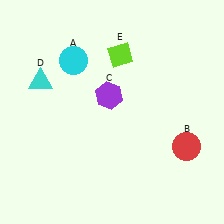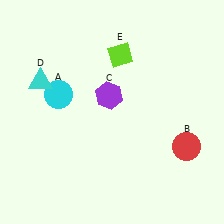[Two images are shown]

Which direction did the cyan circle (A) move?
The cyan circle (A) moved down.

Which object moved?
The cyan circle (A) moved down.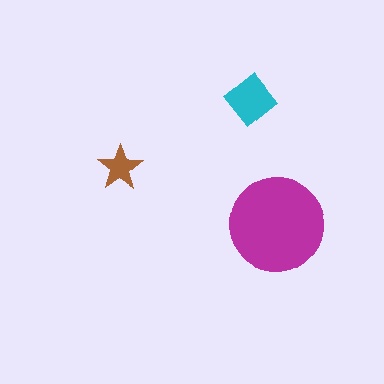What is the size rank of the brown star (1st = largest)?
3rd.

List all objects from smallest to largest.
The brown star, the cyan diamond, the magenta circle.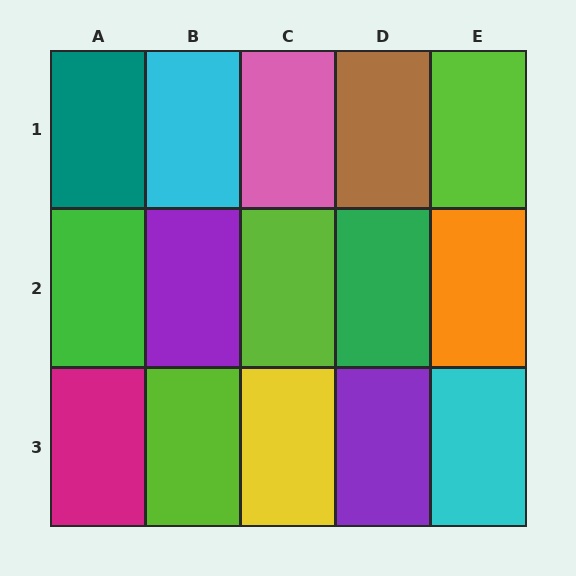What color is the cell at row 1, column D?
Brown.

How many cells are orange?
1 cell is orange.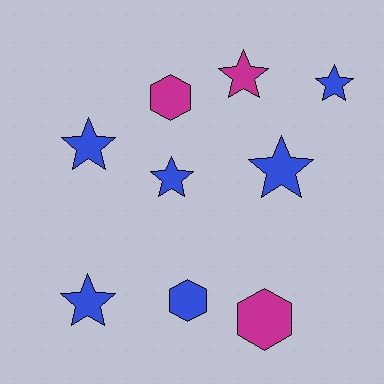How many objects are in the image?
There are 9 objects.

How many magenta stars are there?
There is 1 magenta star.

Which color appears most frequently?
Blue, with 6 objects.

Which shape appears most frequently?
Star, with 6 objects.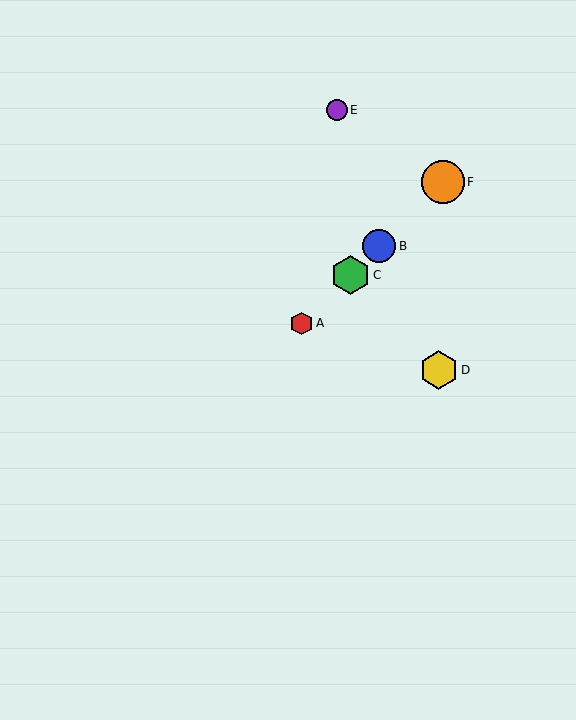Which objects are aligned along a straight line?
Objects A, B, C, F are aligned along a straight line.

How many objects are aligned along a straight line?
4 objects (A, B, C, F) are aligned along a straight line.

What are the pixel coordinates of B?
Object B is at (379, 246).